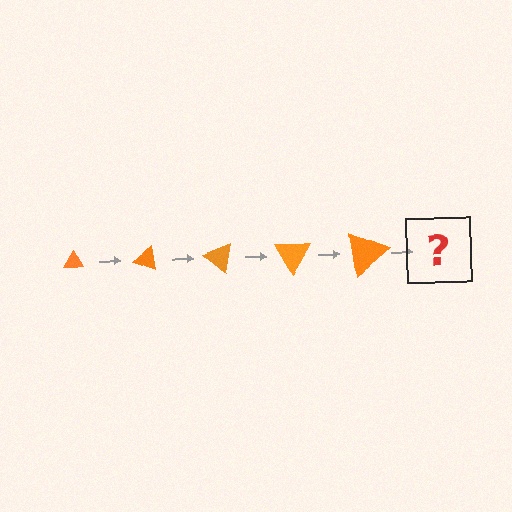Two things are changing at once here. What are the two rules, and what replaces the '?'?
The two rules are that the triangle grows larger each step and it rotates 20 degrees each step. The '?' should be a triangle, larger than the previous one and rotated 100 degrees from the start.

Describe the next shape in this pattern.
It should be a triangle, larger than the previous one and rotated 100 degrees from the start.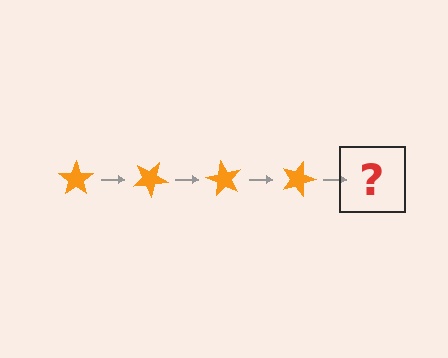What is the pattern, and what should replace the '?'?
The pattern is that the star rotates 30 degrees each step. The '?' should be an orange star rotated 120 degrees.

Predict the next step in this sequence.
The next step is an orange star rotated 120 degrees.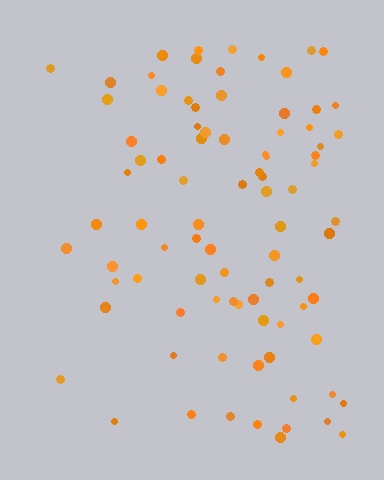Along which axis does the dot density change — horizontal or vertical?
Horizontal.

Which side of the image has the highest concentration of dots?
The right.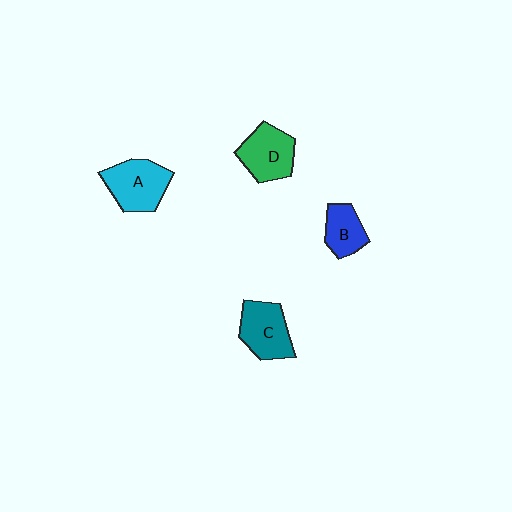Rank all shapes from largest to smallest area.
From largest to smallest: A (cyan), C (teal), D (green), B (blue).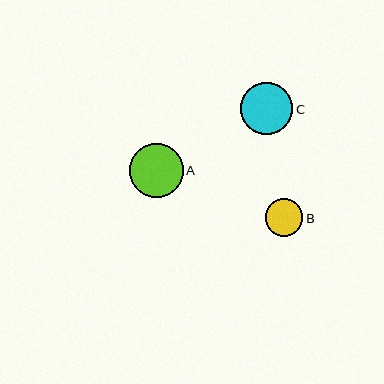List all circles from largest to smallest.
From largest to smallest: A, C, B.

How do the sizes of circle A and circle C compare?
Circle A and circle C are approximately the same size.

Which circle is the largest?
Circle A is the largest with a size of approximately 54 pixels.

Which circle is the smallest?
Circle B is the smallest with a size of approximately 38 pixels.